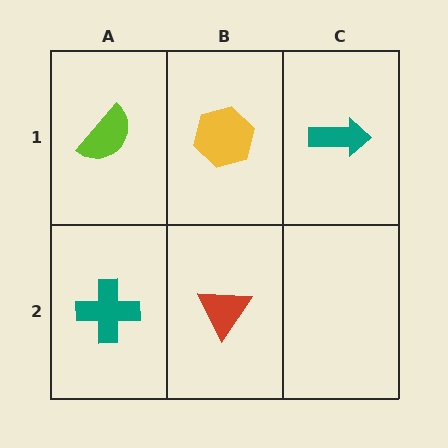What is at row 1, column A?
A lime semicircle.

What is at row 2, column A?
A teal cross.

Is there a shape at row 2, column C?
No, that cell is empty.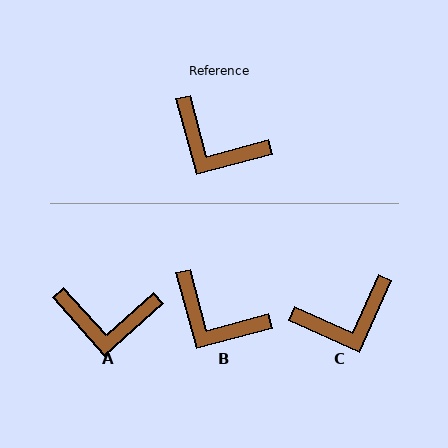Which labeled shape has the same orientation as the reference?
B.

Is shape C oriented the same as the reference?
No, it is off by about 51 degrees.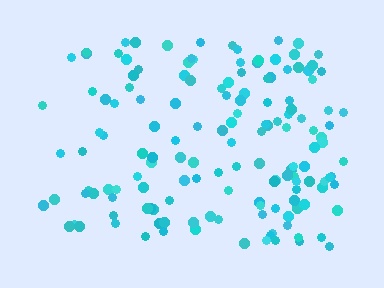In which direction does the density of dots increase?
From left to right, with the right side densest.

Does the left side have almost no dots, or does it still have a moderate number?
Still a moderate number, just noticeably fewer than the right.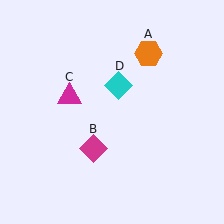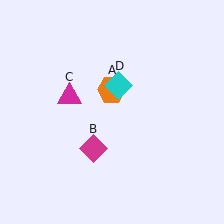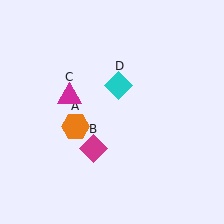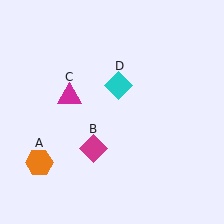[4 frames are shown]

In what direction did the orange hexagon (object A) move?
The orange hexagon (object A) moved down and to the left.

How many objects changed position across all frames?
1 object changed position: orange hexagon (object A).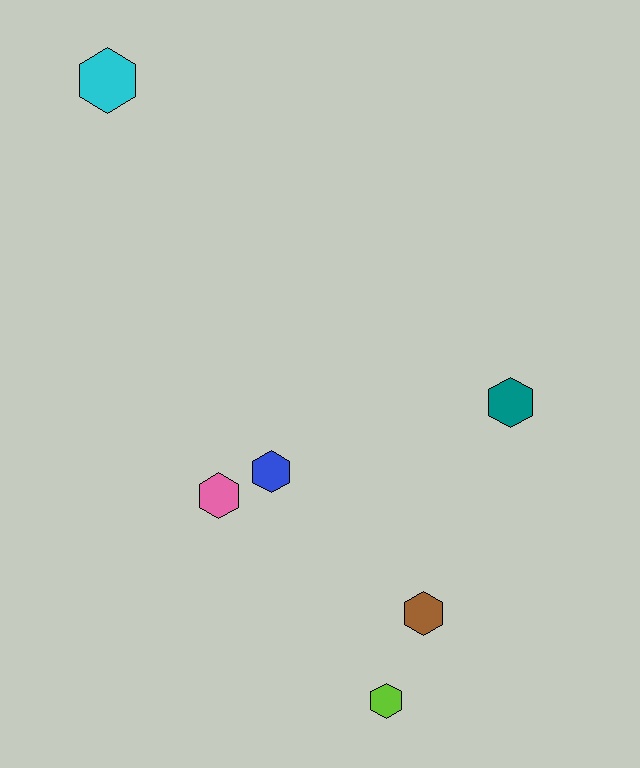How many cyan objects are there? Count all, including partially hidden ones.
There is 1 cyan object.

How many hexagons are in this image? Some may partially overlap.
There are 6 hexagons.